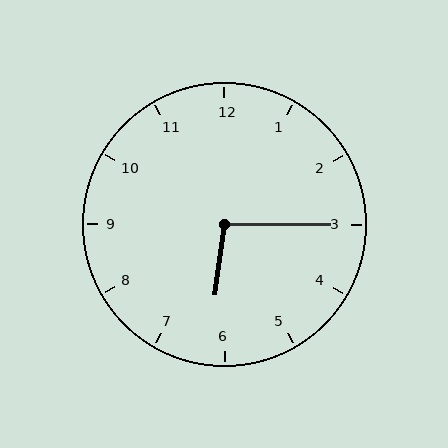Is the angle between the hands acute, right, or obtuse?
It is obtuse.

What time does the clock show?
6:15.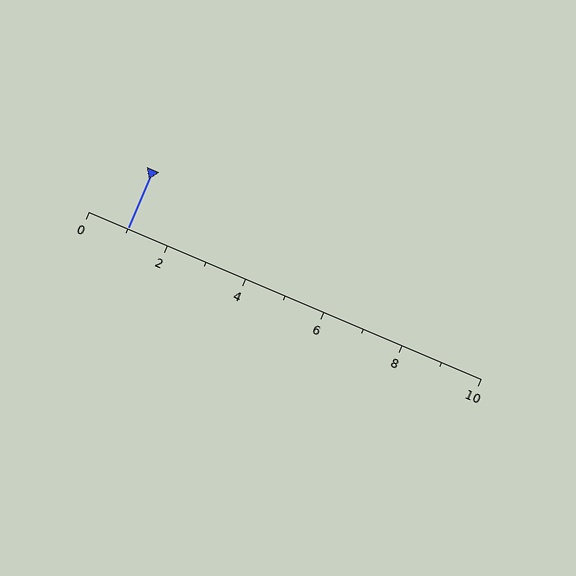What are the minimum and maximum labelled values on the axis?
The axis runs from 0 to 10.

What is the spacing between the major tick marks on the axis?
The major ticks are spaced 2 apart.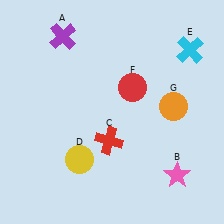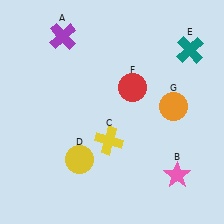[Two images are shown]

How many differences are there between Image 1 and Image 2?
There are 2 differences between the two images.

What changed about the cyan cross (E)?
In Image 1, E is cyan. In Image 2, it changed to teal.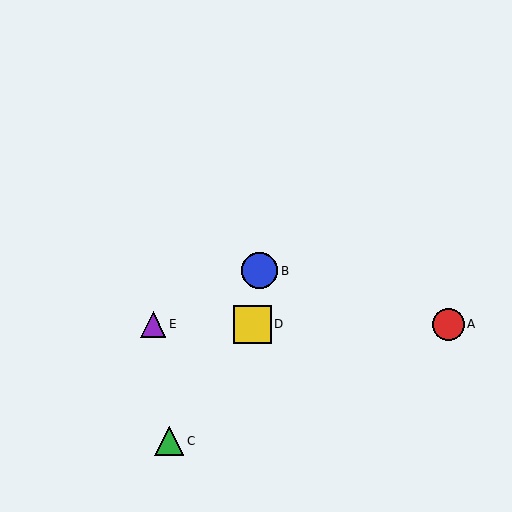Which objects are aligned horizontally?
Objects A, D, E are aligned horizontally.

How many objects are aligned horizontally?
3 objects (A, D, E) are aligned horizontally.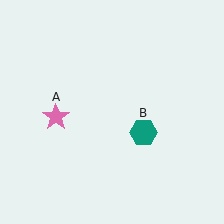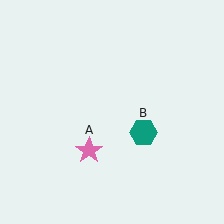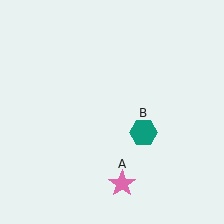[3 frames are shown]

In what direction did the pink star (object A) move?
The pink star (object A) moved down and to the right.